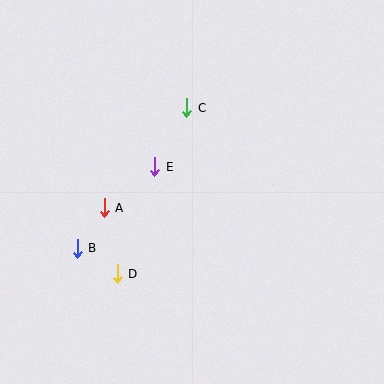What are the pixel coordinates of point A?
Point A is at (104, 208).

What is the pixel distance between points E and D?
The distance between E and D is 113 pixels.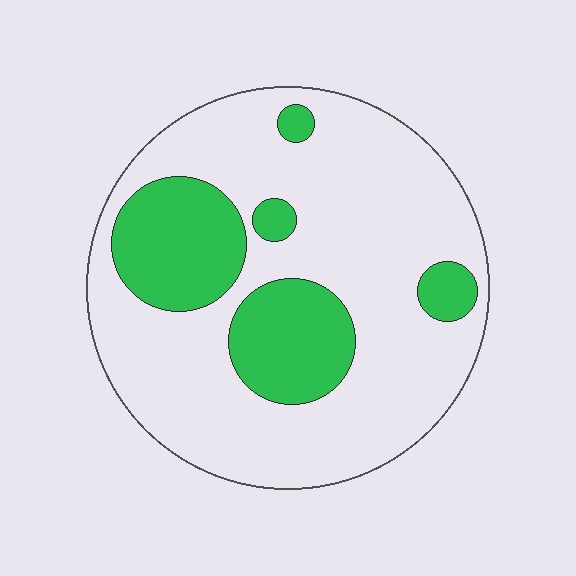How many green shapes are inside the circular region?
5.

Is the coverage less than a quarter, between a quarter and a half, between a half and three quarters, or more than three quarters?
Between a quarter and a half.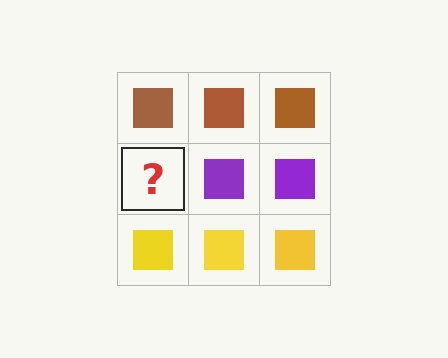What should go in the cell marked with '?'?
The missing cell should contain a purple square.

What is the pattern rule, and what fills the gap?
The rule is that each row has a consistent color. The gap should be filled with a purple square.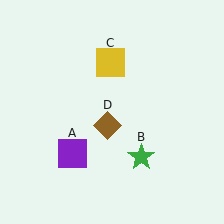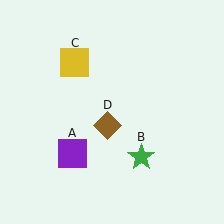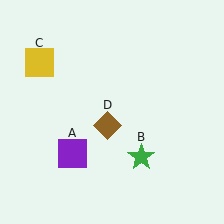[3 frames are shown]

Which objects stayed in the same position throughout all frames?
Purple square (object A) and green star (object B) and brown diamond (object D) remained stationary.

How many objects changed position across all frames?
1 object changed position: yellow square (object C).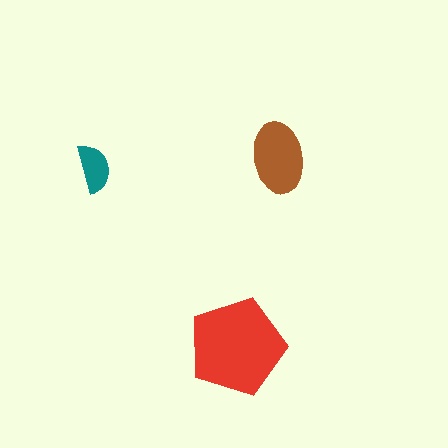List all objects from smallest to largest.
The teal semicircle, the brown ellipse, the red pentagon.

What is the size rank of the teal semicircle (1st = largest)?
3rd.